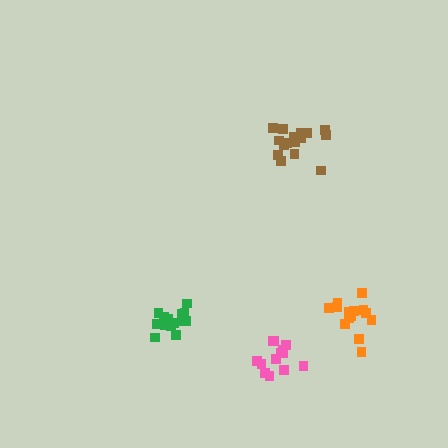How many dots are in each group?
Group 1: 13 dots, Group 2: 16 dots, Group 3: 14 dots, Group 4: 17 dots (60 total).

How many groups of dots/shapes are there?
There are 4 groups.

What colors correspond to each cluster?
The clusters are colored: pink, brown, orange, green.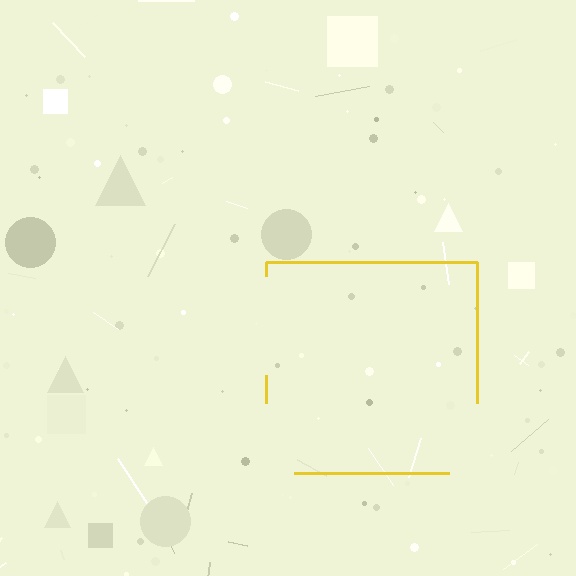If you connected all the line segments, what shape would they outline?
They would outline a square.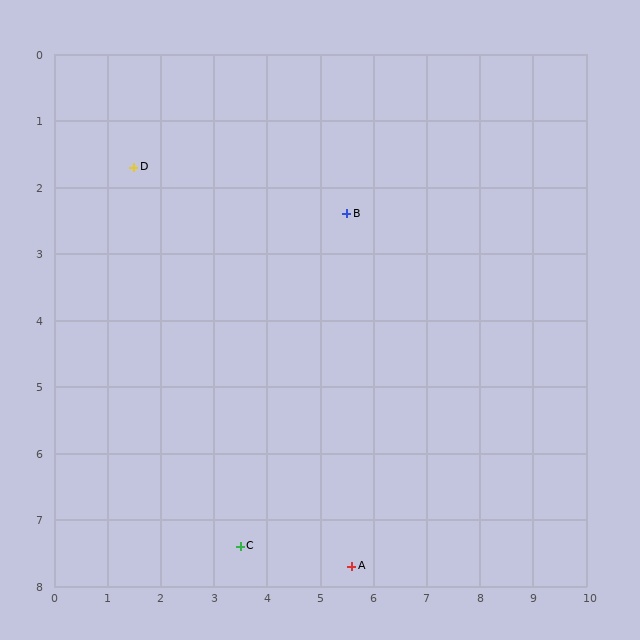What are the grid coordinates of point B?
Point B is at approximately (5.5, 2.4).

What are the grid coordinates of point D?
Point D is at approximately (1.5, 1.7).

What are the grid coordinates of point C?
Point C is at approximately (3.5, 7.4).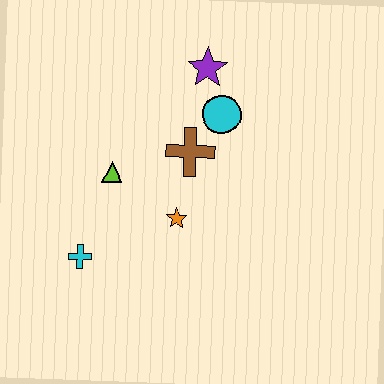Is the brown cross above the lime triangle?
Yes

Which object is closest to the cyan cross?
The lime triangle is closest to the cyan cross.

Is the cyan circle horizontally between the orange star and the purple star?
No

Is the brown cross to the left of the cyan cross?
No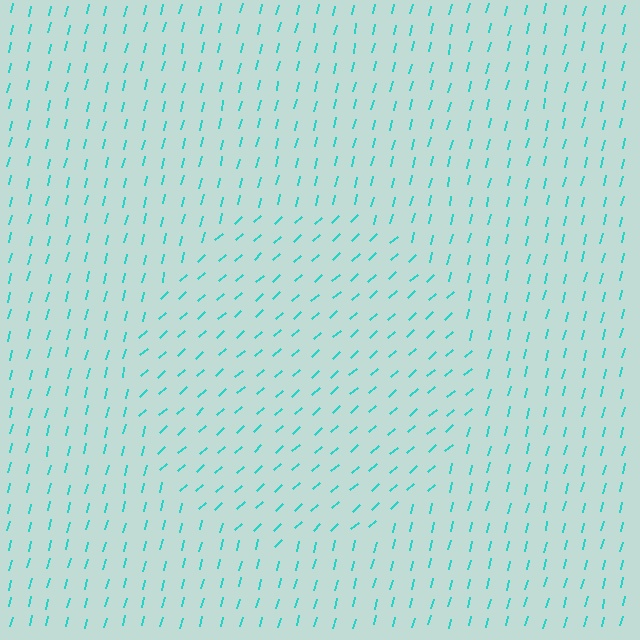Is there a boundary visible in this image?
Yes, there is a texture boundary formed by a change in line orientation.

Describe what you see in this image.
The image is filled with small cyan line segments. A circle region in the image has lines oriented differently from the surrounding lines, creating a visible texture boundary.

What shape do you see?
I see a circle.